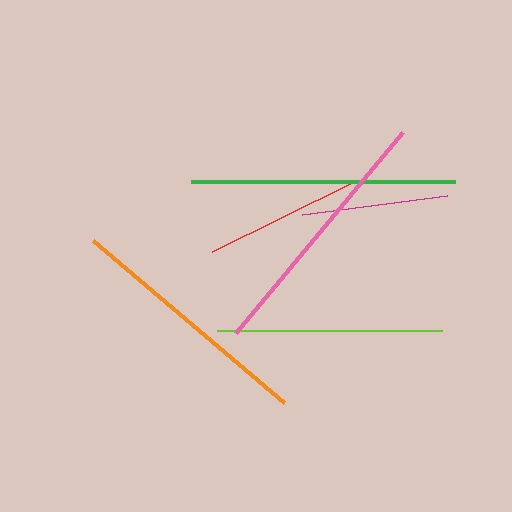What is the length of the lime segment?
The lime segment is approximately 226 pixels long.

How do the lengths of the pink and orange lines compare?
The pink and orange lines are approximately the same length.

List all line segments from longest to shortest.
From longest to shortest: green, pink, orange, lime, red, magenta.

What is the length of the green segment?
The green segment is approximately 264 pixels long.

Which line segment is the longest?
The green line is the longest at approximately 264 pixels.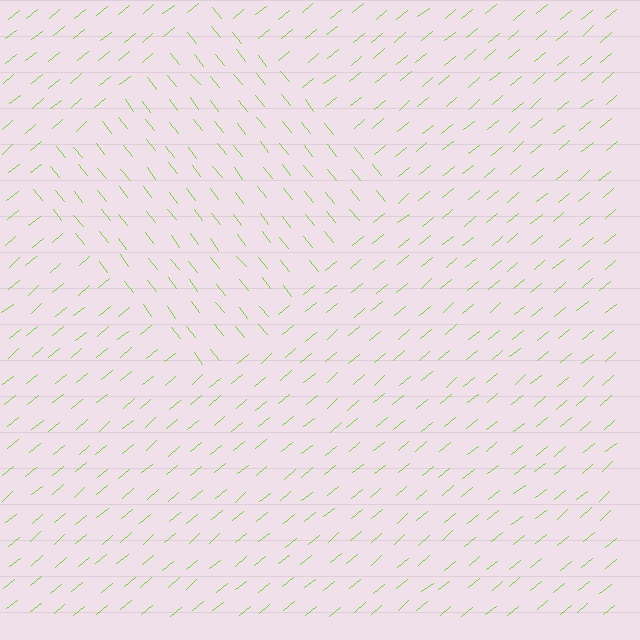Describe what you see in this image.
The image is filled with small lime line segments. A diamond region in the image has lines oriented differently from the surrounding lines, creating a visible texture boundary.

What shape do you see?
I see a diamond.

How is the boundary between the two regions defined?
The boundary is defined purely by a change in line orientation (approximately 88 degrees difference). All lines are the same color and thickness.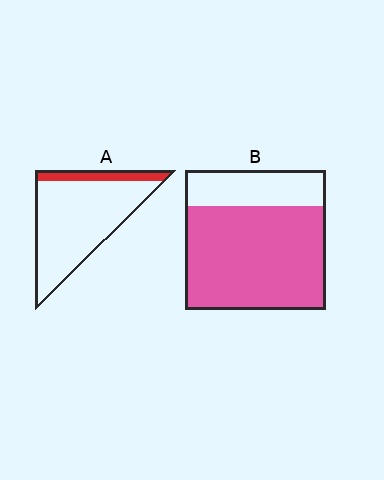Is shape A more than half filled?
No.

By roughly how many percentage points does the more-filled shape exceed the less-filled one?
By roughly 60 percentage points (B over A).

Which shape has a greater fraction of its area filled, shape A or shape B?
Shape B.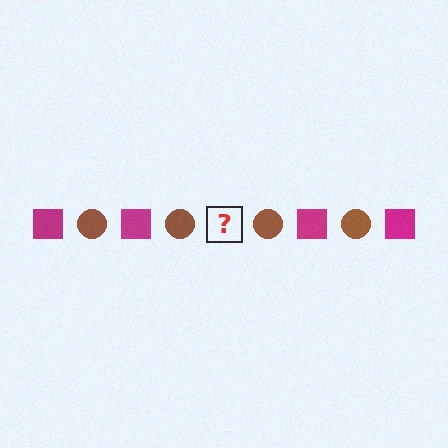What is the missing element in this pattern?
The missing element is a magenta square.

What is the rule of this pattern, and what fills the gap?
The rule is that the pattern alternates between magenta square and brown circle. The gap should be filled with a magenta square.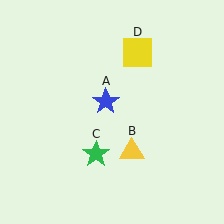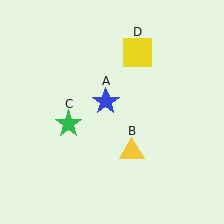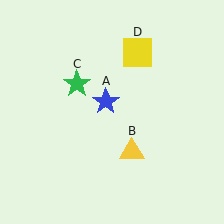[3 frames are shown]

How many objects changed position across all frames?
1 object changed position: green star (object C).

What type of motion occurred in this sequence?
The green star (object C) rotated clockwise around the center of the scene.